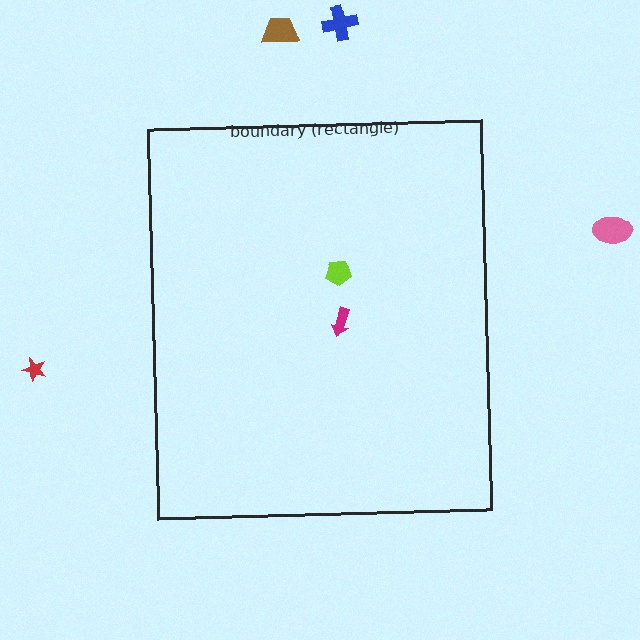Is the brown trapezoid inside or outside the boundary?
Outside.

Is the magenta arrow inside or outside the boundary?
Inside.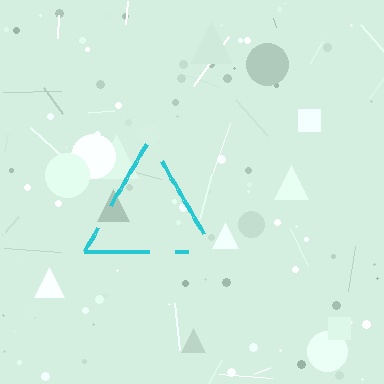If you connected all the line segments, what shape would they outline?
They would outline a triangle.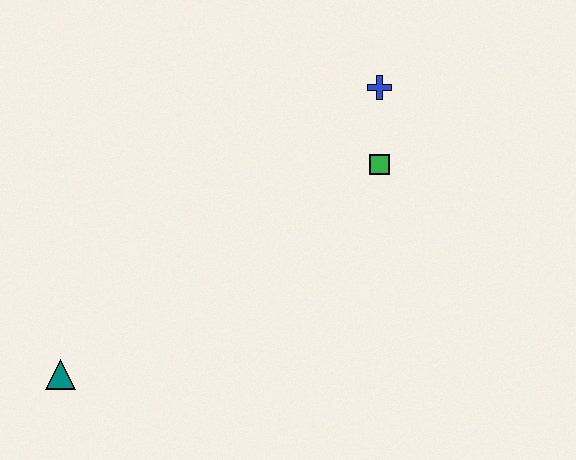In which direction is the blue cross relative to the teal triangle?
The blue cross is to the right of the teal triangle.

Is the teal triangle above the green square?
No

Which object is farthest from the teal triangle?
The blue cross is farthest from the teal triangle.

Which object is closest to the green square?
The blue cross is closest to the green square.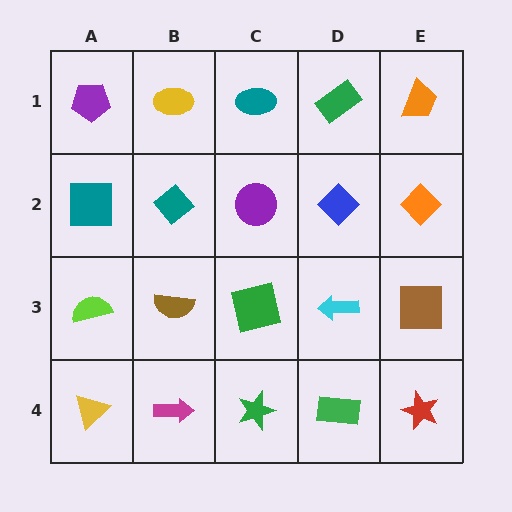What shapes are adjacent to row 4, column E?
A brown square (row 3, column E), a green rectangle (row 4, column D).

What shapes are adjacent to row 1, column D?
A blue diamond (row 2, column D), a teal ellipse (row 1, column C), an orange trapezoid (row 1, column E).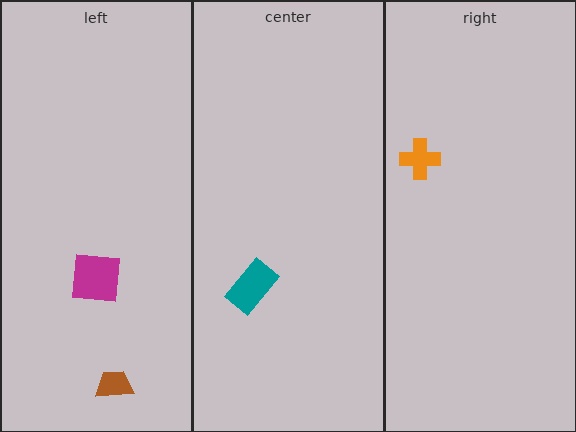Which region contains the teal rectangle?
The center region.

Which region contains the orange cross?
The right region.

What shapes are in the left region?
The magenta square, the brown trapezoid.